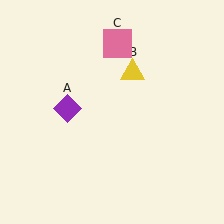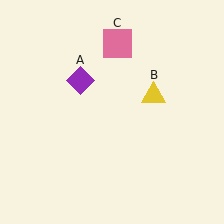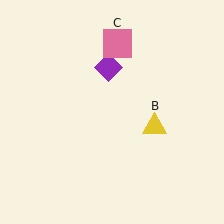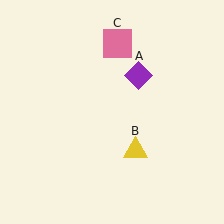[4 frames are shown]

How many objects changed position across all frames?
2 objects changed position: purple diamond (object A), yellow triangle (object B).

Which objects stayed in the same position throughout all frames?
Pink square (object C) remained stationary.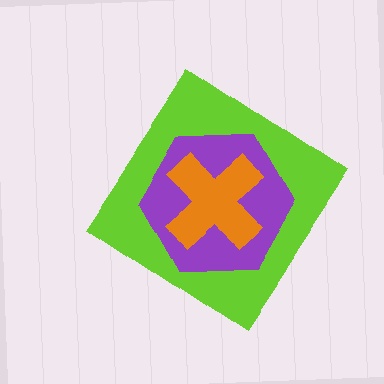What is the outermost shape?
The lime diamond.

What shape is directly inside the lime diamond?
The purple hexagon.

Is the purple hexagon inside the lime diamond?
Yes.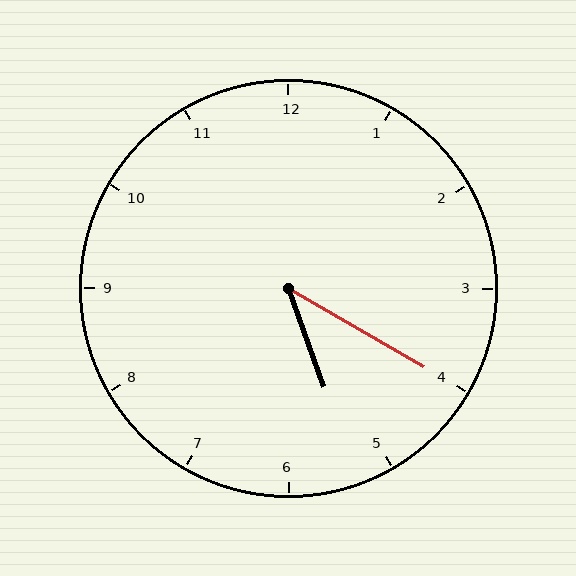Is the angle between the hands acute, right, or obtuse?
It is acute.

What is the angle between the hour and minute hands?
Approximately 40 degrees.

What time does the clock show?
5:20.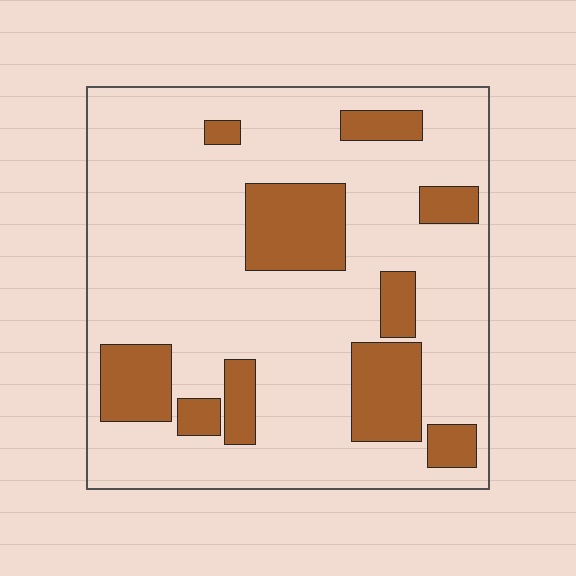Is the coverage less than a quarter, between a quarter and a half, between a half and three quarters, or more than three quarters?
Less than a quarter.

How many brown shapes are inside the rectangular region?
10.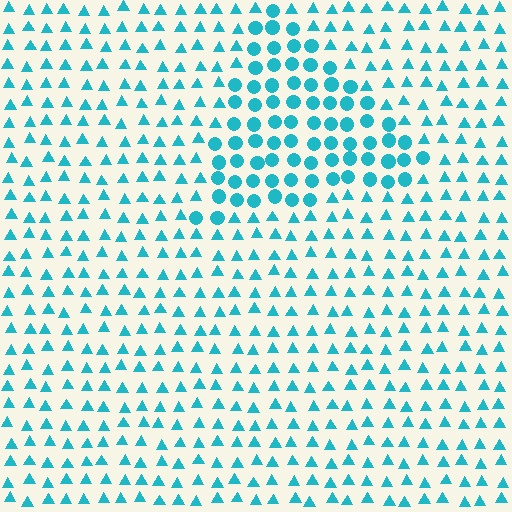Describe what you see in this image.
The image is filled with small cyan elements arranged in a uniform grid. A triangle-shaped region contains circles, while the surrounding area contains triangles. The boundary is defined purely by the change in element shape.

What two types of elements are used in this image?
The image uses circles inside the triangle region and triangles outside it.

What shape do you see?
I see a triangle.